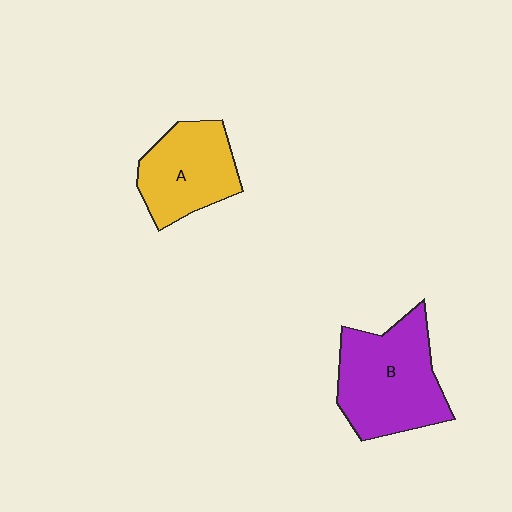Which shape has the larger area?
Shape B (purple).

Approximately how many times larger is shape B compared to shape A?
Approximately 1.3 times.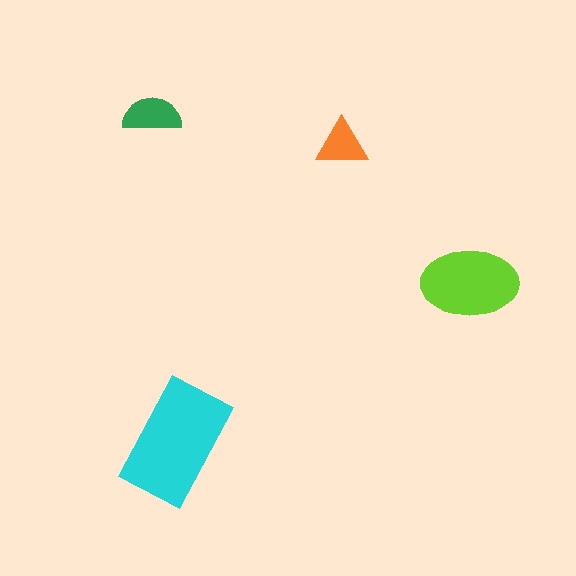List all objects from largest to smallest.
The cyan rectangle, the lime ellipse, the green semicircle, the orange triangle.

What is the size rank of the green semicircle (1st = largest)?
3rd.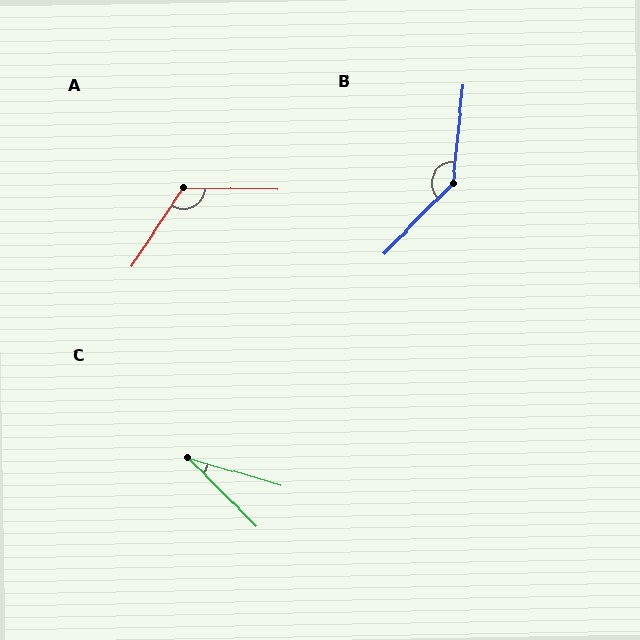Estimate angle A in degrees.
Approximately 123 degrees.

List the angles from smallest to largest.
C (28°), A (123°), B (141°).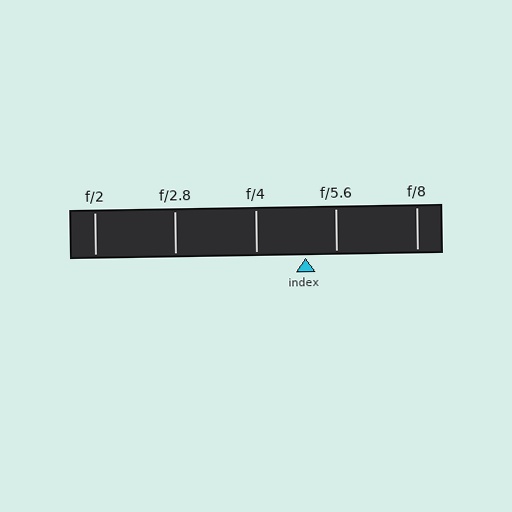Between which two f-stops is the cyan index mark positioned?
The index mark is between f/4 and f/5.6.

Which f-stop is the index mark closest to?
The index mark is closest to f/5.6.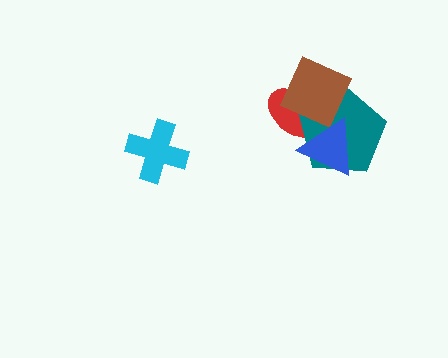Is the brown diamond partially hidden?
Yes, it is partially covered by another shape.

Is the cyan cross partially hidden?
No, no other shape covers it.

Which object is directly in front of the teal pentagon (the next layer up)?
The brown diamond is directly in front of the teal pentagon.